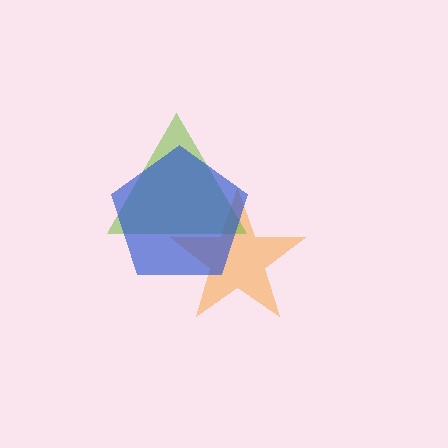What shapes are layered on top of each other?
The layered shapes are: an orange star, a lime triangle, a blue pentagon.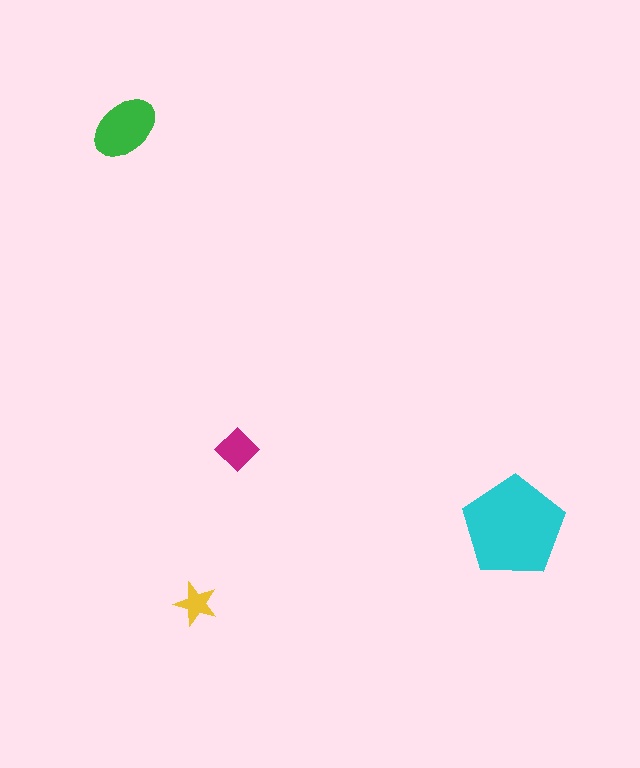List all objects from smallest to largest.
The yellow star, the magenta diamond, the green ellipse, the cyan pentagon.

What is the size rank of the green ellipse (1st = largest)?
2nd.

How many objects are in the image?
There are 4 objects in the image.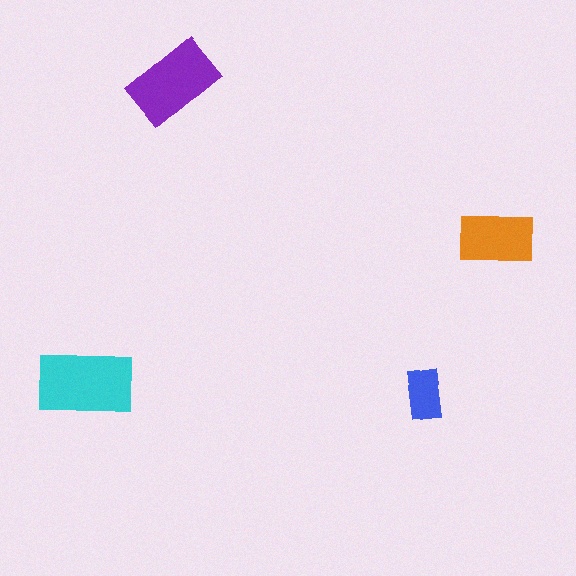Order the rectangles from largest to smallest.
the cyan one, the purple one, the orange one, the blue one.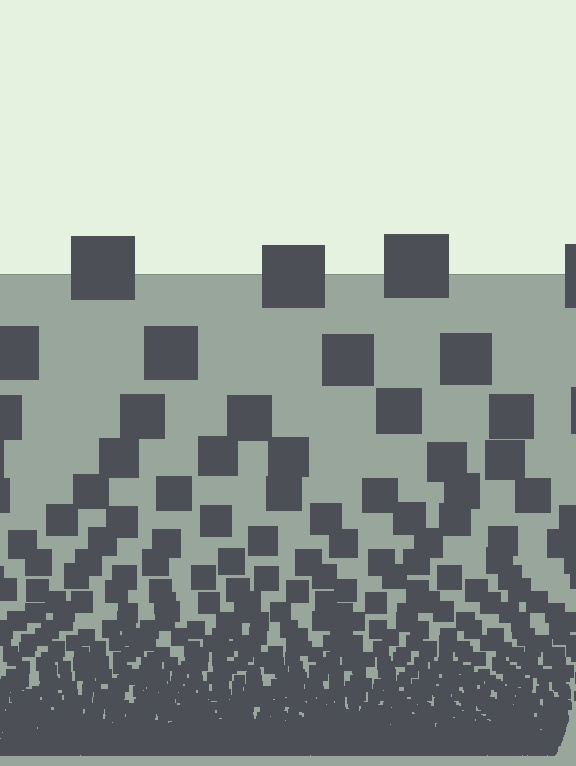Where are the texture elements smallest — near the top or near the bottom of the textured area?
Near the bottom.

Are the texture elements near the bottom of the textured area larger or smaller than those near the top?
Smaller. The gradient is inverted — elements near the bottom are smaller and denser.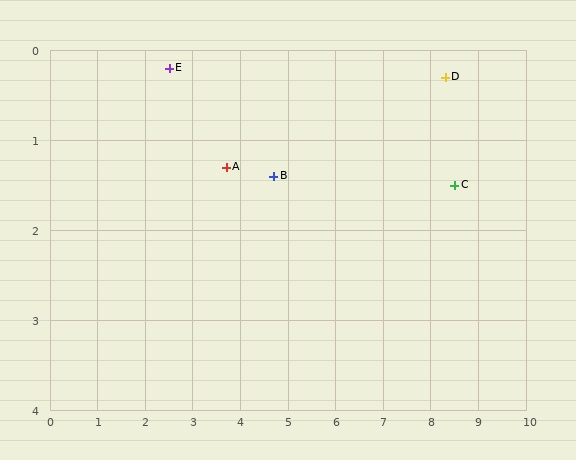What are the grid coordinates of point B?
Point B is at approximately (4.7, 1.4).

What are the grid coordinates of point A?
Point A is at approximately (3.7, 1.3).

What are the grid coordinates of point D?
Point D is at approximately (8.3, 0.3).